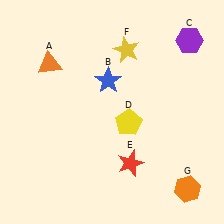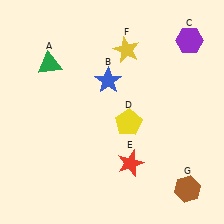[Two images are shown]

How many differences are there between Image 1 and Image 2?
There are 2 differences between the two images.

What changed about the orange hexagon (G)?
In Image 1, G is orange. In Image 2, it changed to brown.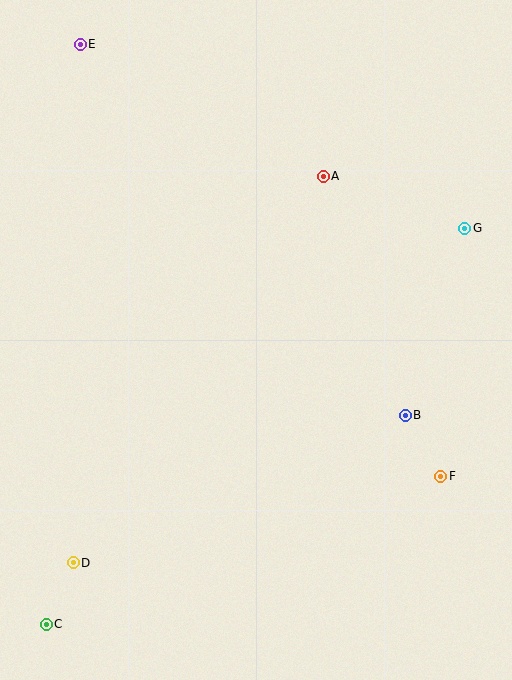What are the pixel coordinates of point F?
Point F is at (441, 476).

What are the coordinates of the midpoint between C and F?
The midpoint between C and F is at (244, 550).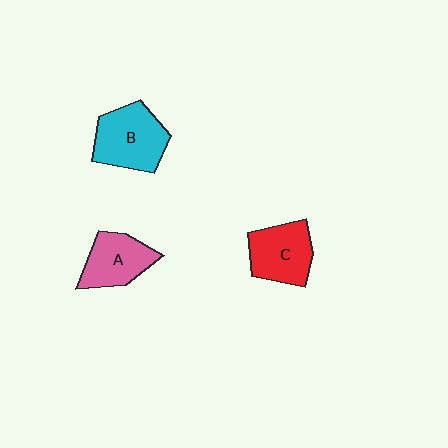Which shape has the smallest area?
Shape A (pink).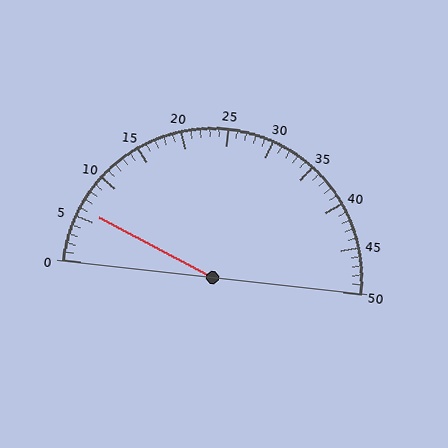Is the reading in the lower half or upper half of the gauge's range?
The reading is in the lower half of the range (0 to 50).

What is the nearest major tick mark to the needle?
The nearest major tick mark is 5.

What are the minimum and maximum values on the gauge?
The gauge ranges from 0 to 50.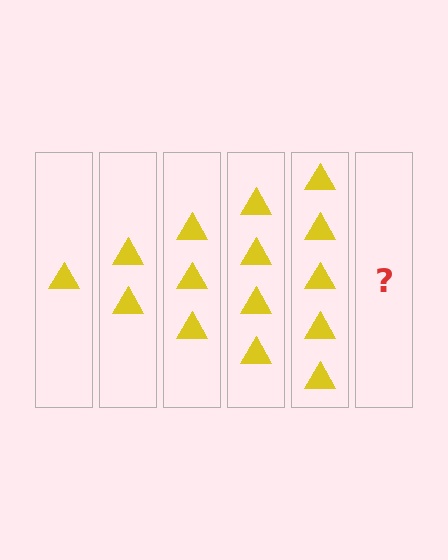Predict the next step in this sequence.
The next step is 6 triangles.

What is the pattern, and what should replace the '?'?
The pattern is that each step adds one more triangle. The '?' should be 6 triangles.